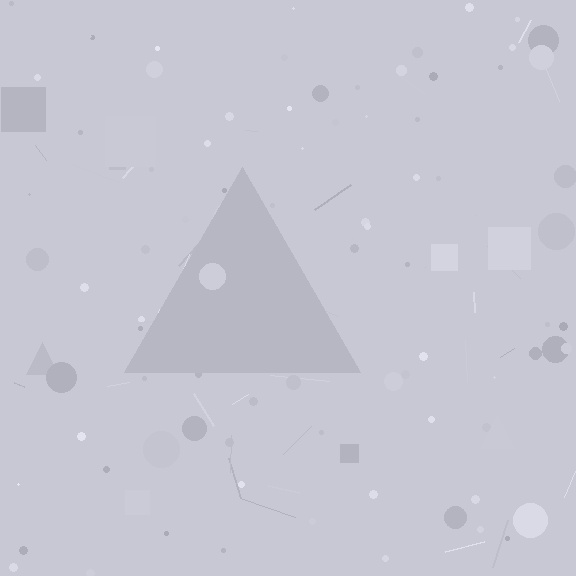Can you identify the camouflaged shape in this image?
The camouflaged shape is a triangle.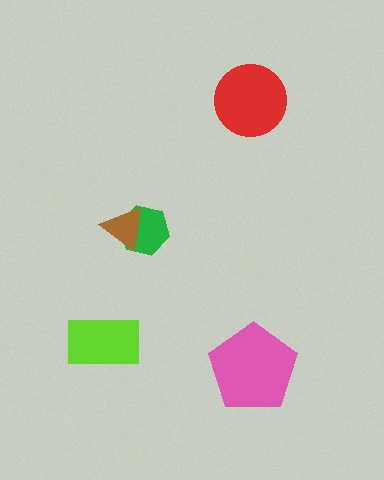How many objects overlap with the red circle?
0 objects overlap with the red circle.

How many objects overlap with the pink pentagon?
0 objects overlap with the pink pentagon.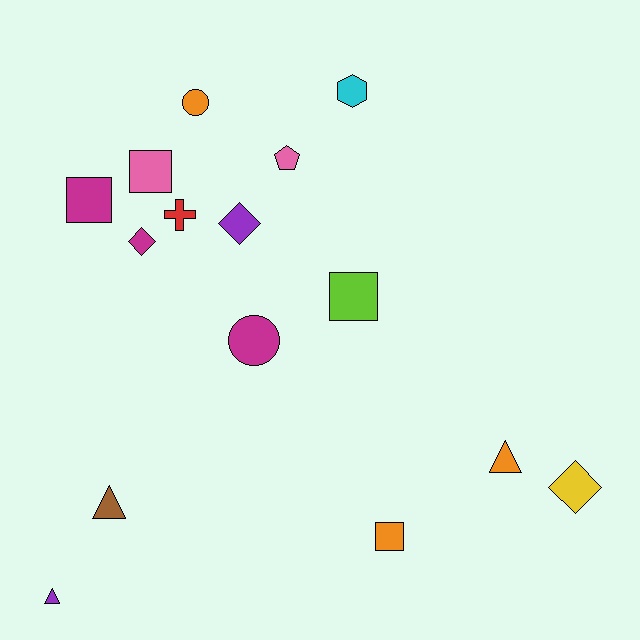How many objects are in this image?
There are 15 objects.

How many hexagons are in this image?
There is 1 hexagon.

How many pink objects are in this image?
There are 2 pink objects.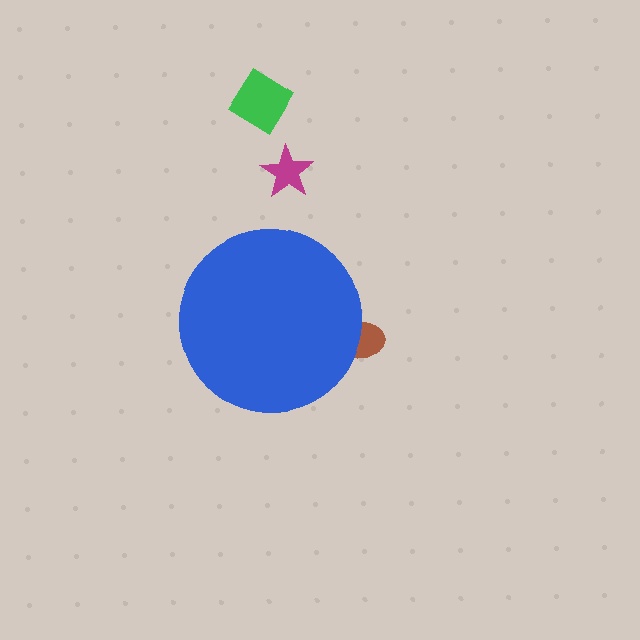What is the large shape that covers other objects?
A blue circle.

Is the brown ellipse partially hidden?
Yes, the brown ellipse is partially hidden behind the blue circle.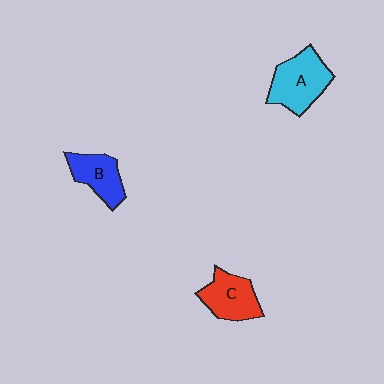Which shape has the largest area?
Shape A (cyan).